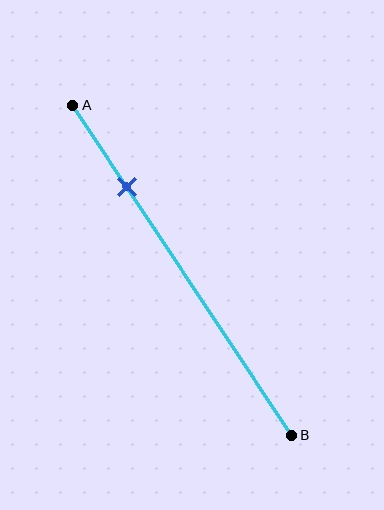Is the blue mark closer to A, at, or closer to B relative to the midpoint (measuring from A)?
The blue mark is closer to point A than the midpoint of segment AB.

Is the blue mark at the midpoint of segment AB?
No, the mark is at about 25% from A, not at the 50% midpoint.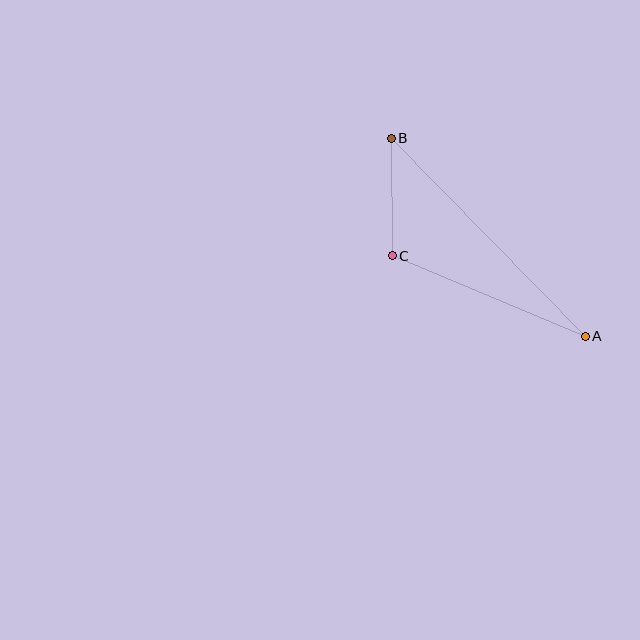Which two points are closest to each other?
Points B and C are closest to each other.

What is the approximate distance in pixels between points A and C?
The distance between A and C is approximately 209 pixels.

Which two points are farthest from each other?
Points A and B are farthest from each other.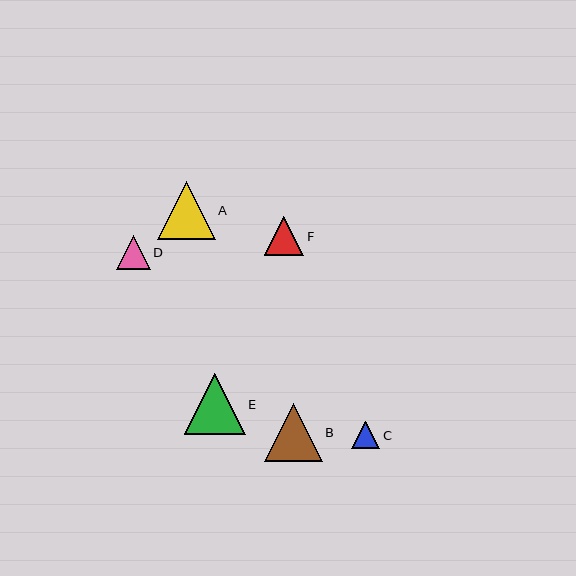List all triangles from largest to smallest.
From largest to smallest: E, A, B, F, D, C.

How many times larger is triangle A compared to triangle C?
Triangle A is approximately 2.1 times the size of triangle C.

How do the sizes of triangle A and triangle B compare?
Triangle A and triangle B are approximately the same size.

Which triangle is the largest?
Triangle E is the largest with a size of approximately 61 pixels.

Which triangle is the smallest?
Triangle C is the smallest with a size of approximately 28 pixels.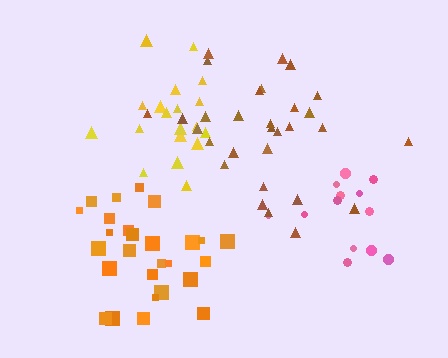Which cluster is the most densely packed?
Orange.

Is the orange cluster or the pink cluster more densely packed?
Orange.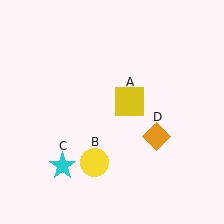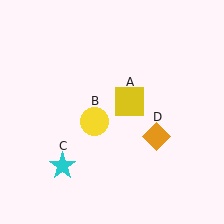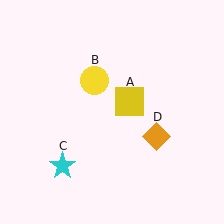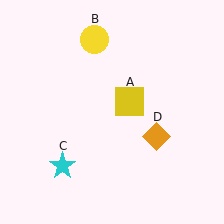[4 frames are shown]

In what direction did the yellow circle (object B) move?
The yellow circle (object B) moved up.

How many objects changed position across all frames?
1 object changed position: yellow circle (object B).